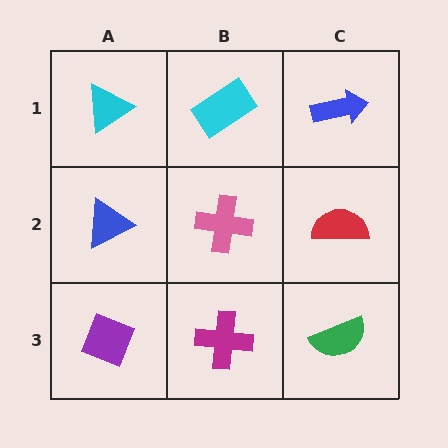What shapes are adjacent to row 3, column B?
A pink cross (row 2, column B), a purple diamond (row 3, column A), a green semicircle (row 3, column C).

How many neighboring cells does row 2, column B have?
4.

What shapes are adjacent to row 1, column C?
A red semicircle (row 2, column C), a cyan rectangle (row 1, column B).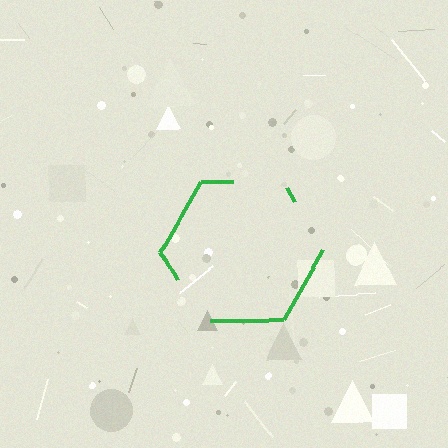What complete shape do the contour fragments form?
The contour fragments form a hexagon.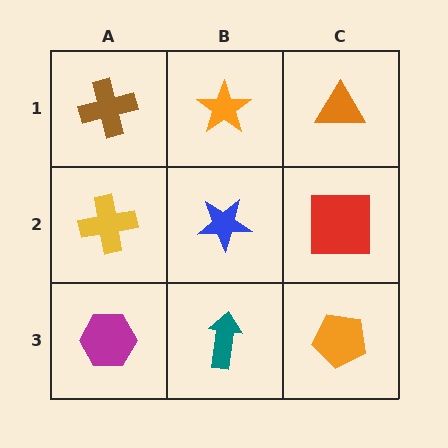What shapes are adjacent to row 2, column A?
A brown cross (row 1, column A), a magenta hexagon (row 3, column A), a blue star (row 2, column B).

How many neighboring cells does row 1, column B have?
3.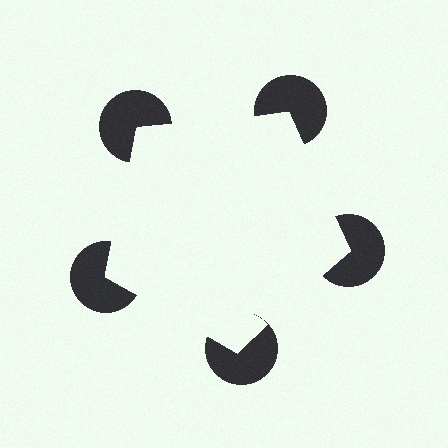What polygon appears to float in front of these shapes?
An illusory pentagon — its edges are inferred from the aligned wedge cuts in the pac-man discs, not physically drawn.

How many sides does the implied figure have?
5 sides.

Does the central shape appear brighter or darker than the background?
It typically appears slightly brighter than the background, even though no actual brightness change is drawn.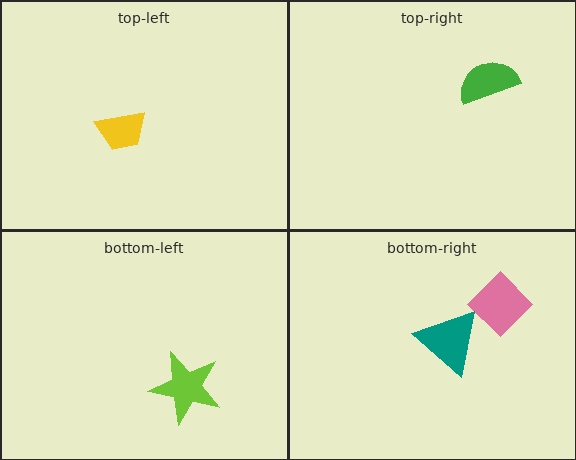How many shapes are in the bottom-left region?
1.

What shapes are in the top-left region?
The yellow trapezoid.